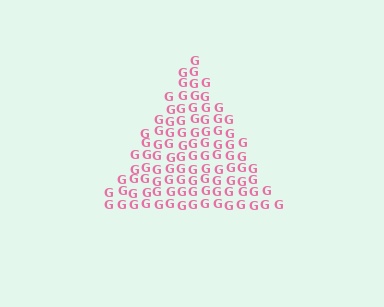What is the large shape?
The large shape is a triangle.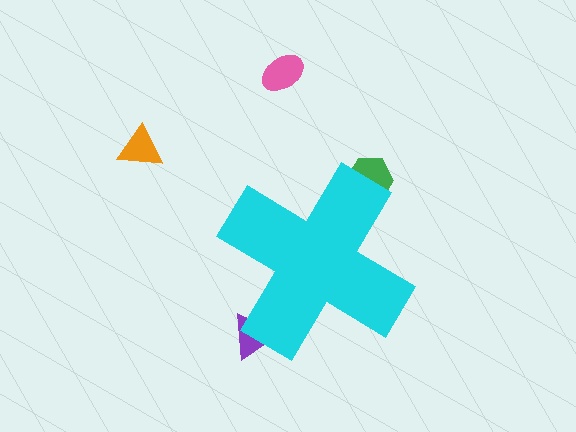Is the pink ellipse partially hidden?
No, the pink ellipse is fully visible.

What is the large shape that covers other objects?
A cyan cross.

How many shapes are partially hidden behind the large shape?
2 shapes are partially hidden.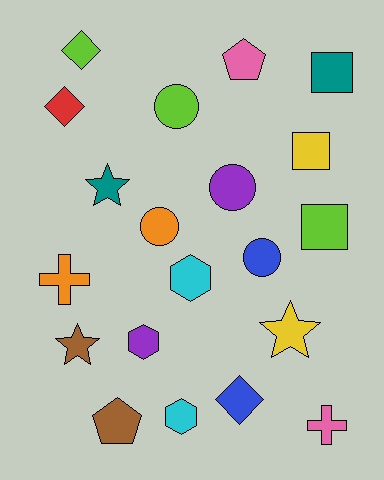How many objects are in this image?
There are 20 objects.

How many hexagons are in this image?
There are 3 hexagons.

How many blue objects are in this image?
There are 2 blue objects.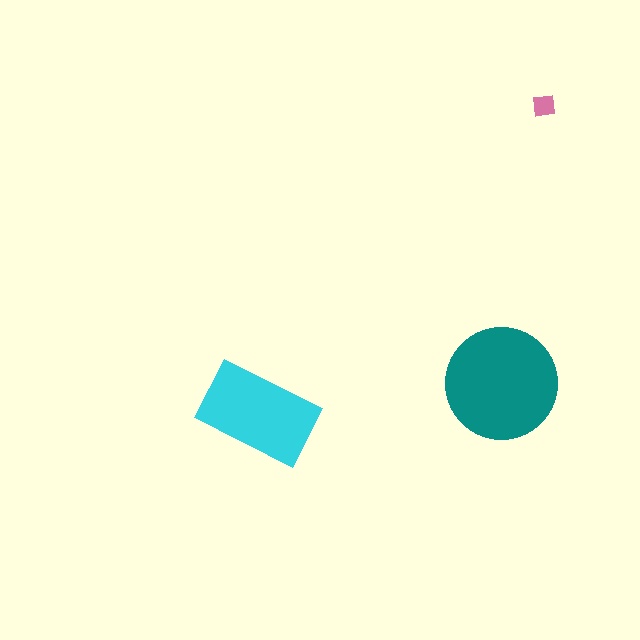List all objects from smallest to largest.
The pink square, the cyan rectangle, the teal circle.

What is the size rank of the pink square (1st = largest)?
3rd.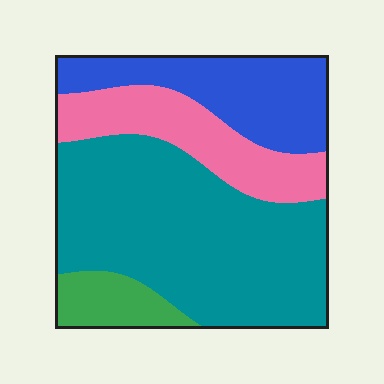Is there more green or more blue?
Blue.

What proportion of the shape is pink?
Pink takes up about one fifth (1/5) of the shape.